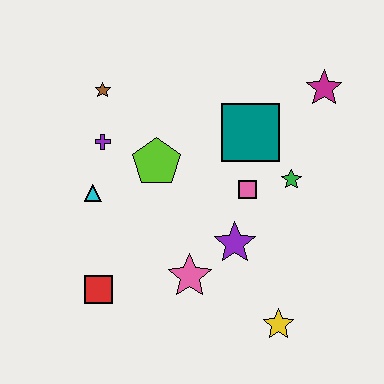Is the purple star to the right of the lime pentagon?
Yes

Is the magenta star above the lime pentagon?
Yes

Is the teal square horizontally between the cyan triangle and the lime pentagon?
No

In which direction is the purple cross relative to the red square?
The purple cross is above the red square.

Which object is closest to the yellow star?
The purple star is closest to the yellow star.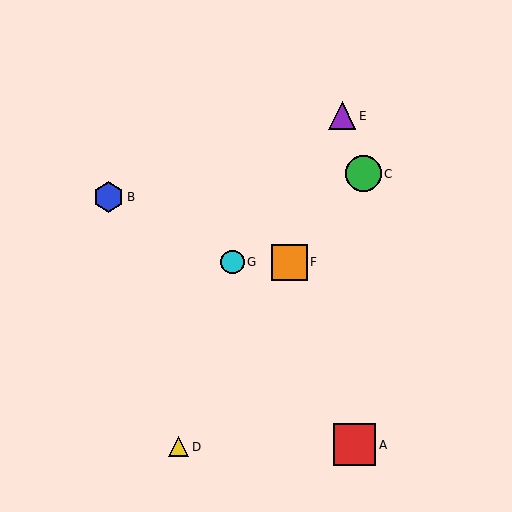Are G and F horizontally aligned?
Yes, both are at y≈262.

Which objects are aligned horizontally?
Objects F, G are aligned horizontally.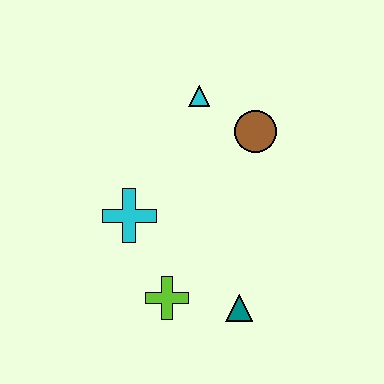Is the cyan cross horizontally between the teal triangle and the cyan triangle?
No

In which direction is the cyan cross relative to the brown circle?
The cyan cross is to the left of the brown circle.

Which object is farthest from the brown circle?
The lime cross is farthest from the brown circle.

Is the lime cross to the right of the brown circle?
No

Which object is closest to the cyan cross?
The lime cross is closest to the cyan cross.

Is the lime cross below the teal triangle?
No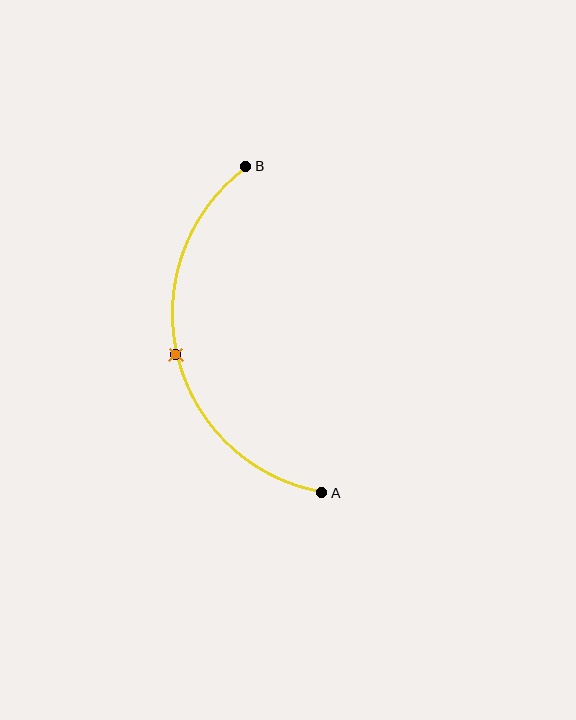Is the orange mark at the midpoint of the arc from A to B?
Yes. The orange mark lies on the arc at equal arc-length from both A and B — it is the arc midpoint.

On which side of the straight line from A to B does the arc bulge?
The arc bulges to the left of the straight line connecting A and B.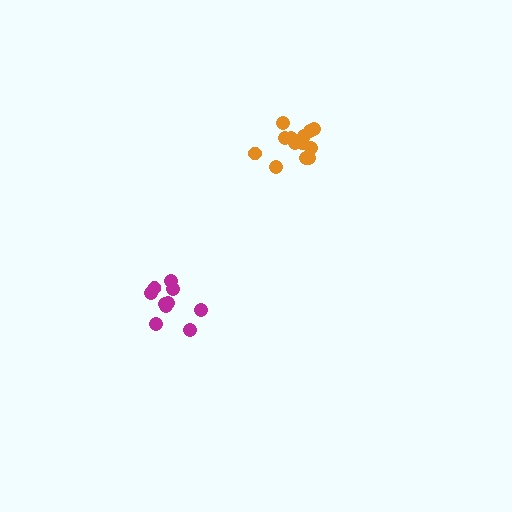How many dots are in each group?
Group 1: 10 dots, Group 2: 13 dots (23 total).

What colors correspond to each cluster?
The clusters are colored: magenta, orange.